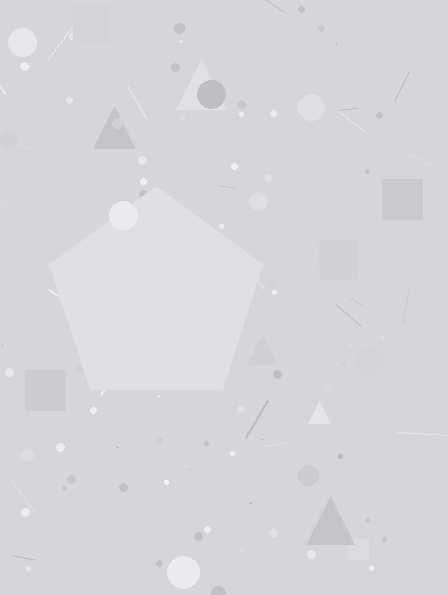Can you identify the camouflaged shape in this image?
The camouflaged shape is a pentagon.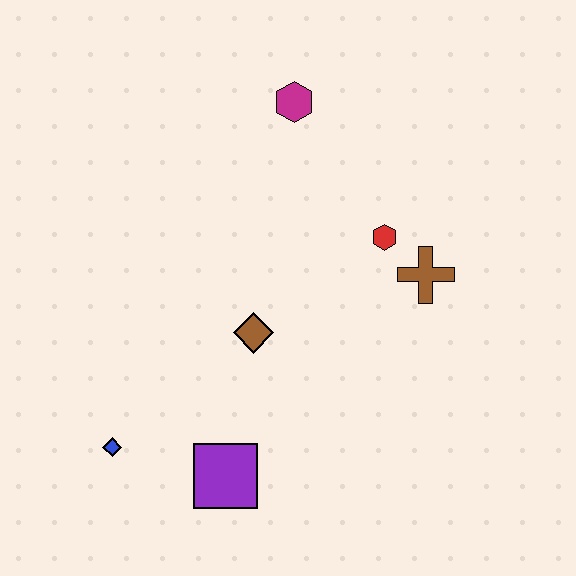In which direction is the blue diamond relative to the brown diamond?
The blue diamond is to the left of the brown diamond.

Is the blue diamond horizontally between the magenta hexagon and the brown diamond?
No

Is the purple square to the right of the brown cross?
No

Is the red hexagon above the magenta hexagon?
No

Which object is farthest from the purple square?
The magenta hexagon is farthest from the purple square.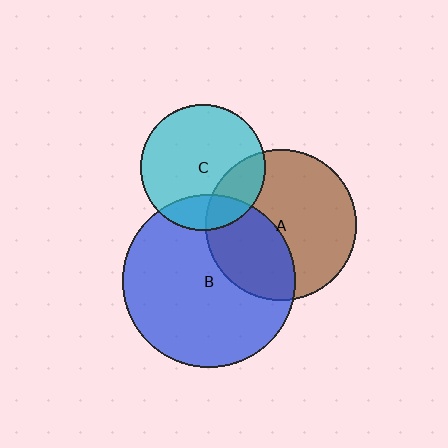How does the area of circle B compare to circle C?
Approximately 1.9 times.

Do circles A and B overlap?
Yes.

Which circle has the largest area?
Circle B (blue).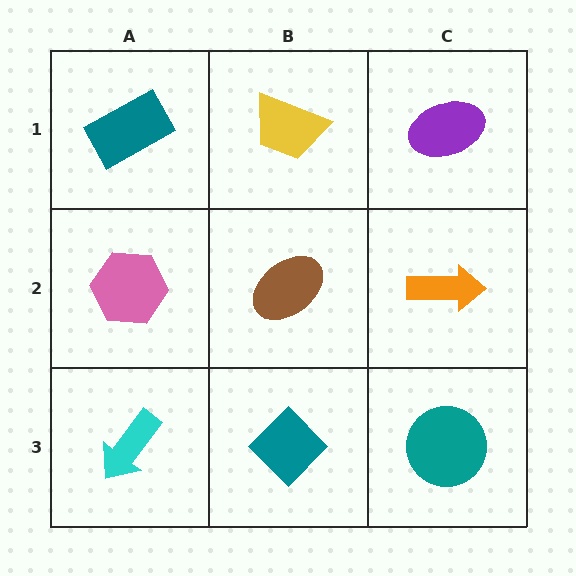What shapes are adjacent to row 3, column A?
A pink hexagon (row 2, column A), a teal diamond (row 3, column B).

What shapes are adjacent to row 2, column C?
A purple ellipse (row 1, column C), a teal circle (row 3, column C), a brown ellipse (row 2, column B).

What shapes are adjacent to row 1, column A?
A pink hexagon (row 2, column A), a yellow trapezoid (row 1, column B).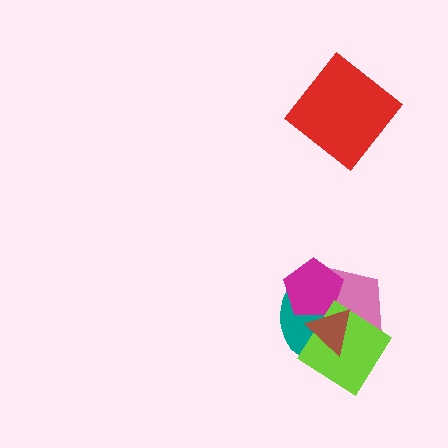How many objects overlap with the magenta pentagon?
3 objects overlap with the magenta pentagon.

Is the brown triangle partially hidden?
No, no other shape covers it.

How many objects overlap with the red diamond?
0 objects overlap with the red diamond.